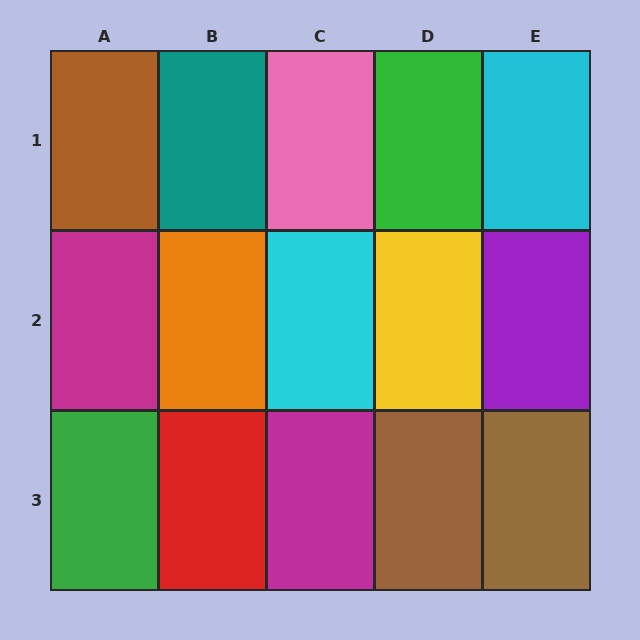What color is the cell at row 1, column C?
Pink.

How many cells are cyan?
2 cells are cyan.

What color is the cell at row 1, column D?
Green.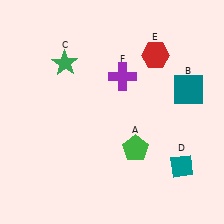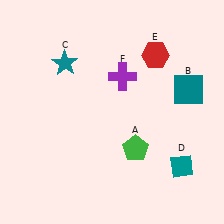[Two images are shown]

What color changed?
The star (C) changed from green in Image 1 to teal in Image 2.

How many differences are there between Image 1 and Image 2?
There is 1 difference between the two images.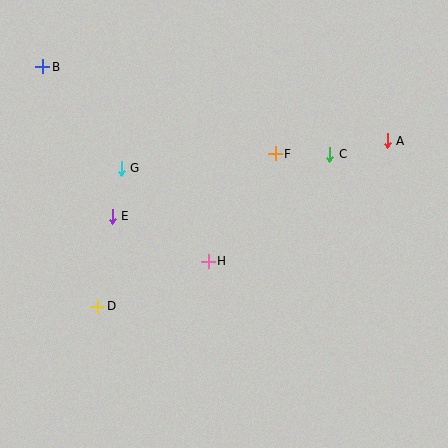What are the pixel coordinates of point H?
Point H is at (208, 261).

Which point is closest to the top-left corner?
Point B is closest to the top-left corner.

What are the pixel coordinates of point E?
Point E is at (112, 216).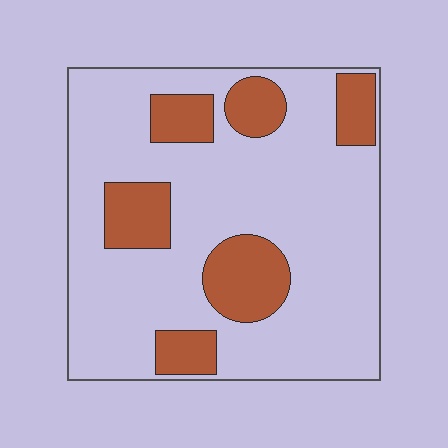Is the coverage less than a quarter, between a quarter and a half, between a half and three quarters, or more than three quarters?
Less than a quarter.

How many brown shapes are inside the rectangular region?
6.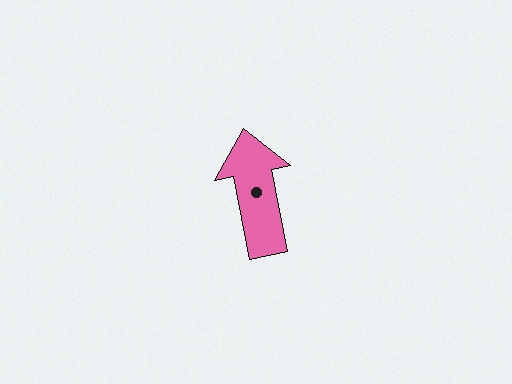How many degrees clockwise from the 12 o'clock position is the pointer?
Approximately 349 degrees.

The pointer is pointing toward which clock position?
Roughly 12 o'clock.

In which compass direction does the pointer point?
North.